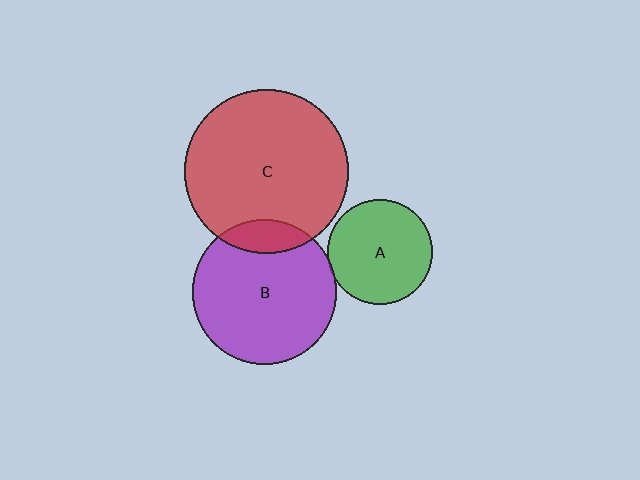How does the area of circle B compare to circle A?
Approximately 1.9 times.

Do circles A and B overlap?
Yes.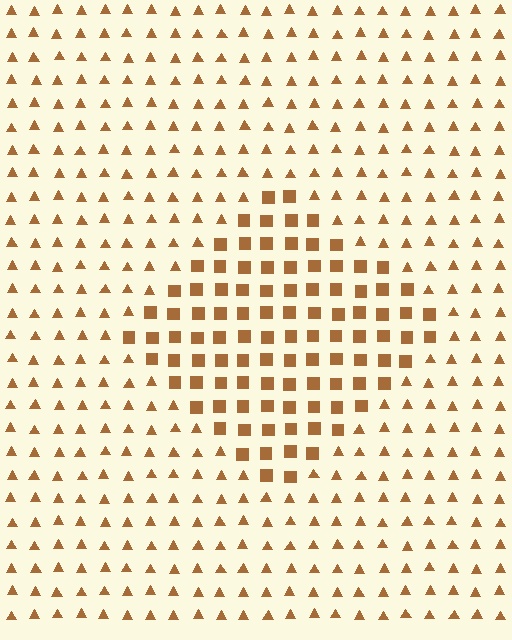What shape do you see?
I see a diamond.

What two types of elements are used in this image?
The image uses squares inside the diamond region and triangles outside it.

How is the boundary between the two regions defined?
The boundary is defined by a change in element shape: squares inside vs. triangles outside. All elements share the same color and spacing.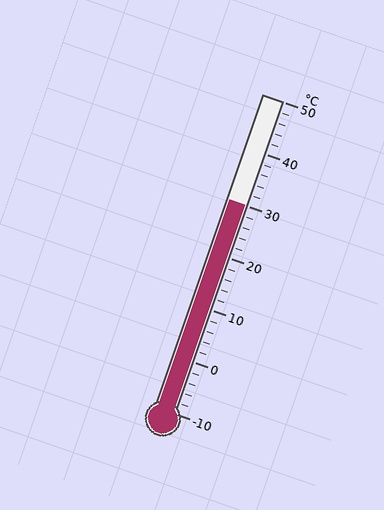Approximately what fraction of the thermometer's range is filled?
The thermometer is filled to approximately 65% of its range.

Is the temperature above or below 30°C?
The temperature is at 30°C.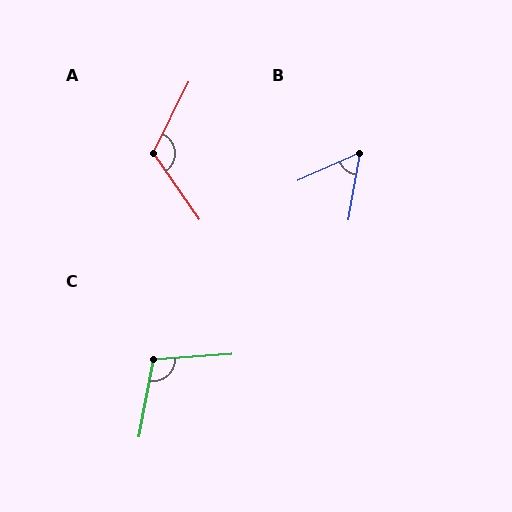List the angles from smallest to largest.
B (56°), C (105°), A (119°).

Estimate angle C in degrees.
Approximately 105 degrees.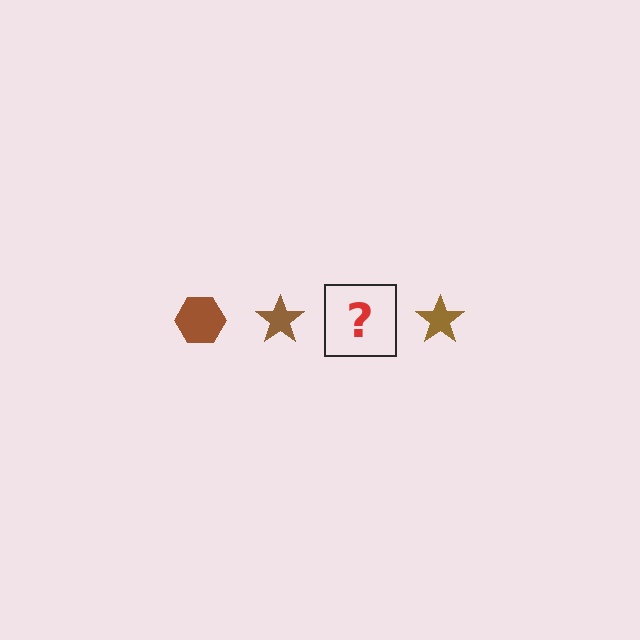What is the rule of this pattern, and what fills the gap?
The rule is that the pattern cycles through hexagon, star shapes in brown. The gap should be filled with a brown hexagon.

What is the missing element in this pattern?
The missing element is a brown hexagon.